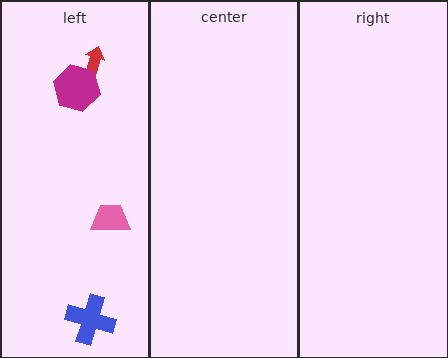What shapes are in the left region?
The red arrow, the magenta hexagon, the pink trapezoid, the blue cross.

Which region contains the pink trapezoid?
The left region.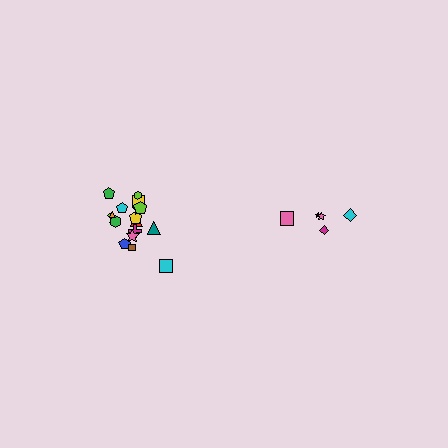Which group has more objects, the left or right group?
The left group.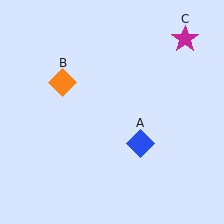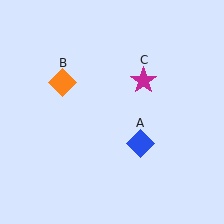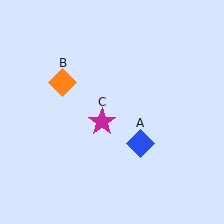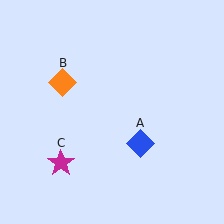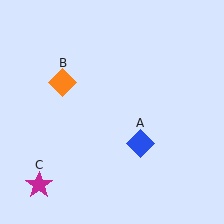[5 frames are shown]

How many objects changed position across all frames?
1 object changed position: magenta star (object C).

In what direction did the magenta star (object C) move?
The magenta star (object C) moved down and to the left.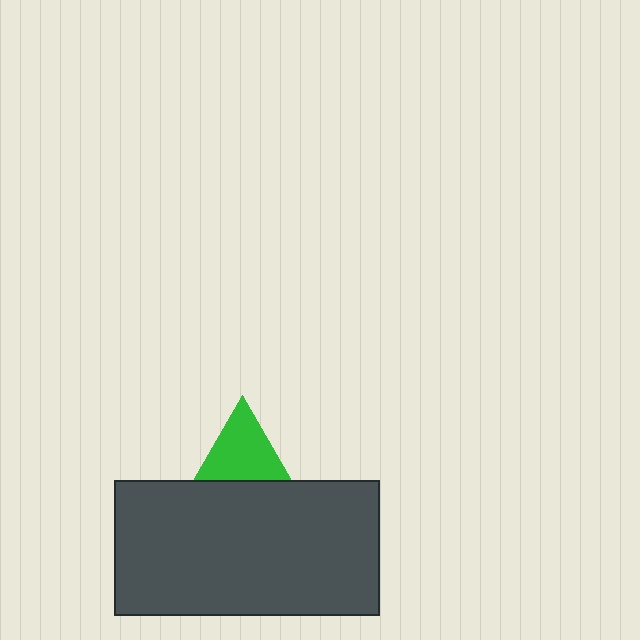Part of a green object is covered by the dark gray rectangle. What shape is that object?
It is a triangle.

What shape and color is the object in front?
The object in front is a dark gray rectangle.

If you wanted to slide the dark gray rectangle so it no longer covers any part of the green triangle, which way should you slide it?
Slide it down — that is the most direct way to separate the two shapes.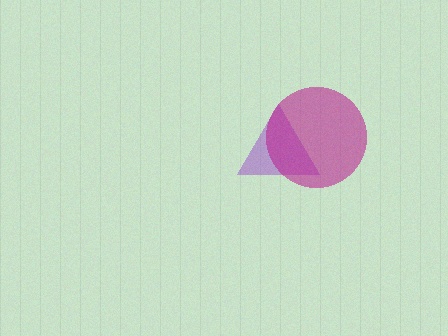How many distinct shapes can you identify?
There are 2 distinct shapes: a purple triangle, a magenta circle.